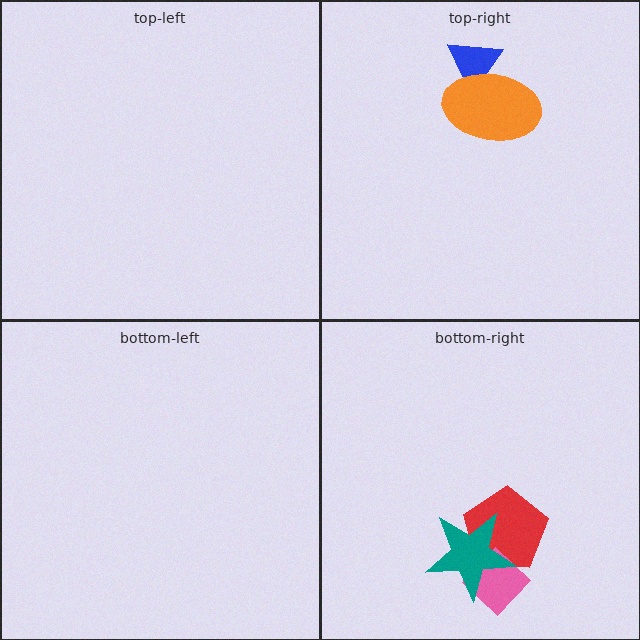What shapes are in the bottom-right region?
The red pentagon, the pink diamond, the teal star.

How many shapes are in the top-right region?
2.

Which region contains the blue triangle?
The top-right region.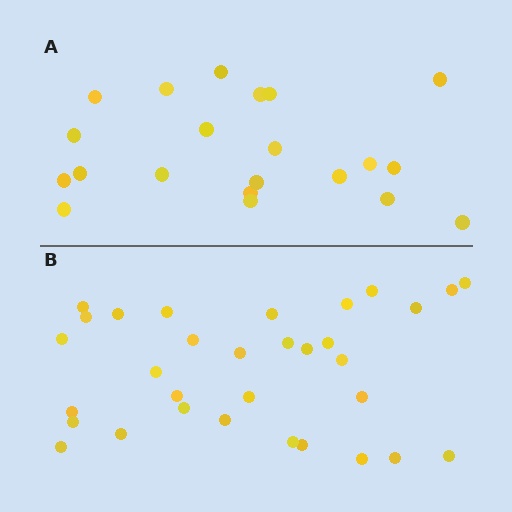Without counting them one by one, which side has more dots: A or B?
Region B (the bottom region) has more dots.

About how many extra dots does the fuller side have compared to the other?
Region B has roughly 12 or so more dots than region A.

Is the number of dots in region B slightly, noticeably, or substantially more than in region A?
Region B has substantially more. The ratio is roughly 1.5 to 1.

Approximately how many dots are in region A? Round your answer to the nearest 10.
About 20 dots. (The exact count is 21, which rounds to 20.)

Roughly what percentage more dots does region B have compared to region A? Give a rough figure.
About 50% more.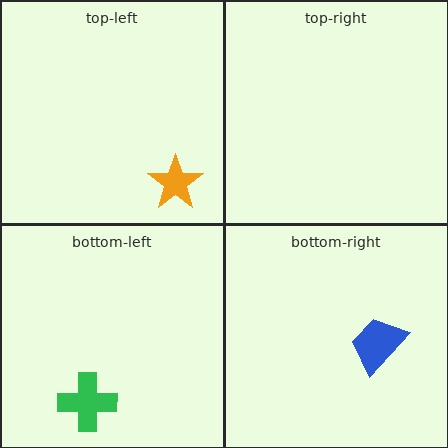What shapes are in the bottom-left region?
The green cross.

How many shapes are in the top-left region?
1.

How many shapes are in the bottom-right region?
1.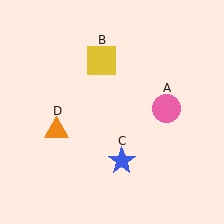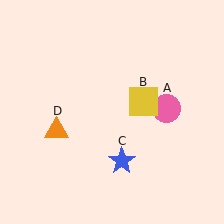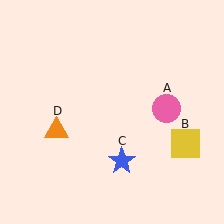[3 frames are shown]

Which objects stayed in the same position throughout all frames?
Pink circle (object A) and blue star (object C) and orange triangle (object D) remained stationary.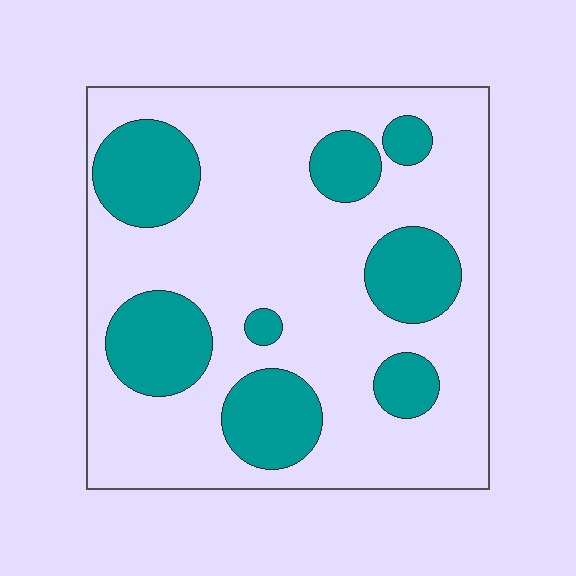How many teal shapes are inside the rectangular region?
8.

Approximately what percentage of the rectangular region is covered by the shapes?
Approximately 30%.